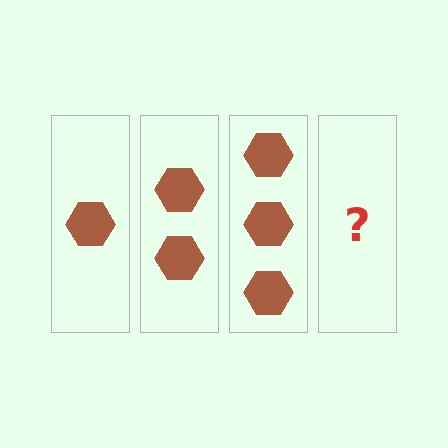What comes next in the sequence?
The next element should be 4 hexagons.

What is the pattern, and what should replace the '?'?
The pattern is that each step adds one more hexagon. The '?' should be 4 hexagons.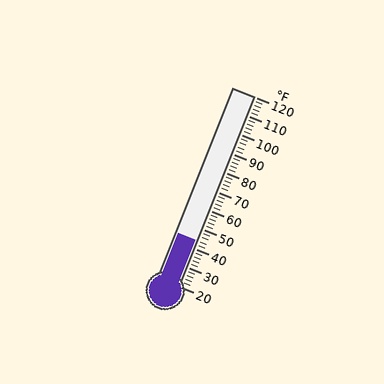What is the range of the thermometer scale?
The thermometer scale ranges from 20°F to 120°F.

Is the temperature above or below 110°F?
The temperature is below 110°F.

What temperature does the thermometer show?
The thermometer shows approximately 44°F.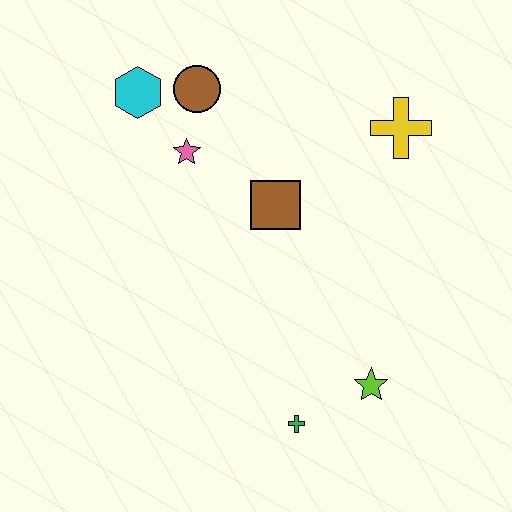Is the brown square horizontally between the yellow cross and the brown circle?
Yes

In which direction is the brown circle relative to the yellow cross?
The brown circle is to the left of the yellow cross.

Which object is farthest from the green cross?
The cyan hexagon is farthest from the green cross.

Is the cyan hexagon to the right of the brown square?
No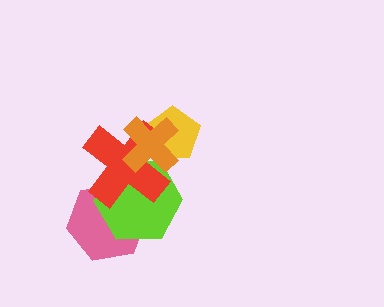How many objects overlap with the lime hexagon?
3 objects overlap with the lime hexagon.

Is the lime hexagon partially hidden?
Yes, it is partially covered by another shape.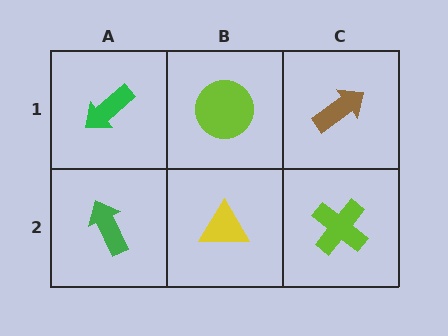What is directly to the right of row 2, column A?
A yellow triangle.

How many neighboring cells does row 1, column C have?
2.